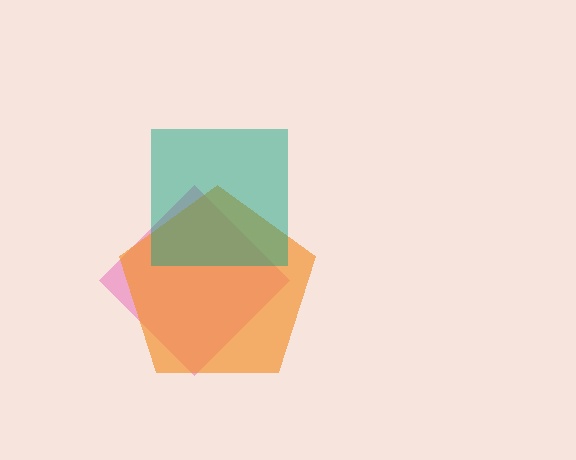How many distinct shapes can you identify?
There are 3 distinct shapes: a pink diamond, an orange pentagon, a teal square.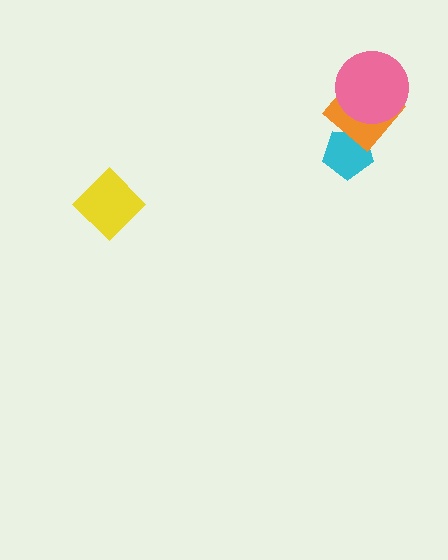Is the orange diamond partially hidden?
Yes, it is partially covered by another shape.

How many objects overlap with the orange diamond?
2 objects overlap with the orange diamond.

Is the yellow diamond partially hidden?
No, no other shape covers it.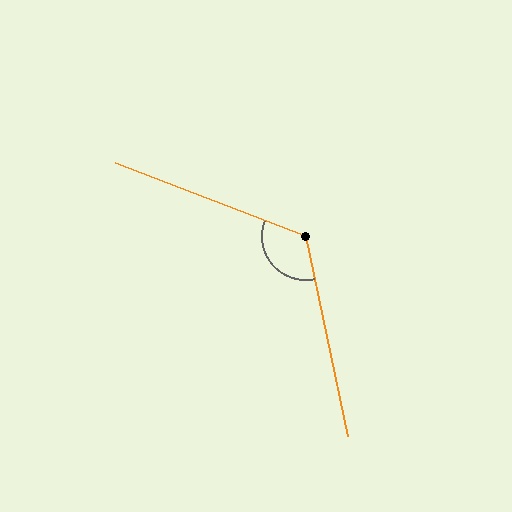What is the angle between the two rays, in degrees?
Approximately 123 degrees.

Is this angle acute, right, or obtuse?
It is obtuse.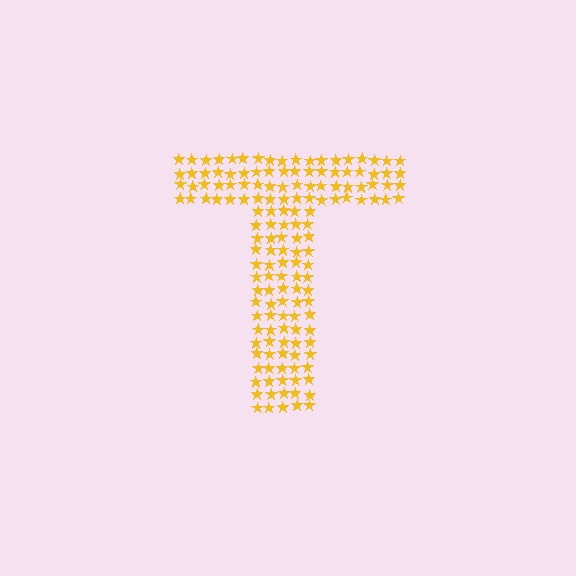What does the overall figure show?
The overall figure shows the letter T.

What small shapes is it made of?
It is made of small stars.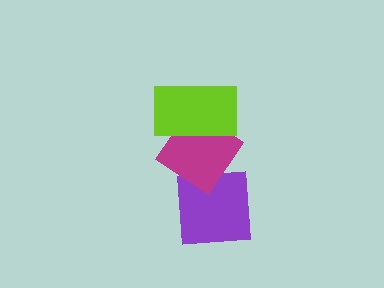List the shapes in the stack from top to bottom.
From top to bottom: the lime rectangle, the magenta diamond, the purple square.